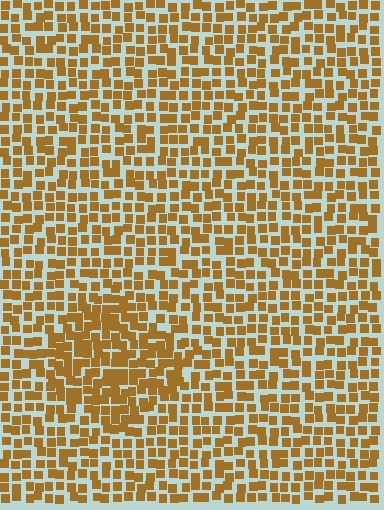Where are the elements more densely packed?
The elements are more densely packed inside the diamond boundary.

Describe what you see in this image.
The image contains small brown elements arranged at two different densities. A diamond-shaped region is visible where the elements are more densely packed than the surrounding area.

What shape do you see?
I see a diamond.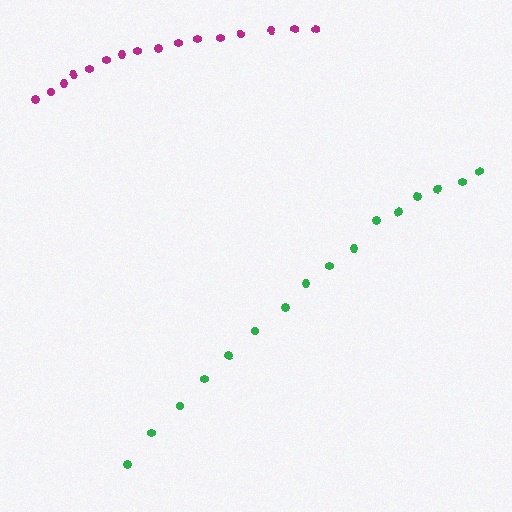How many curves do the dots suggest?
There are 2 distinct paths.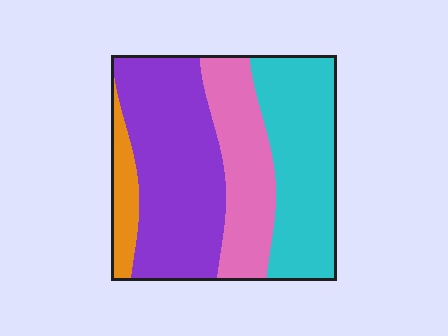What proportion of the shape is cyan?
Cyan takes up about one third (1/3) of the shape.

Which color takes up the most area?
Purple, at roughly 40%.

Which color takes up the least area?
Orange, at roughly 10%.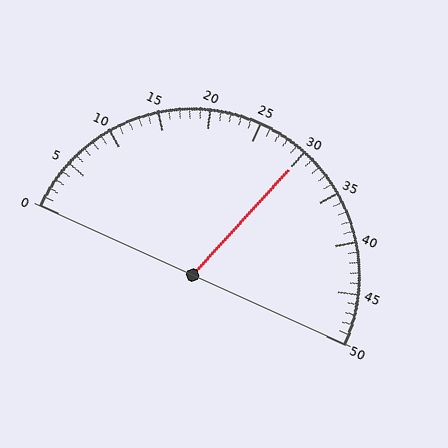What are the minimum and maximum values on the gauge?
The gauge ranges from 0 to 50.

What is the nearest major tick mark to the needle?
The nearest major tick mark is 30.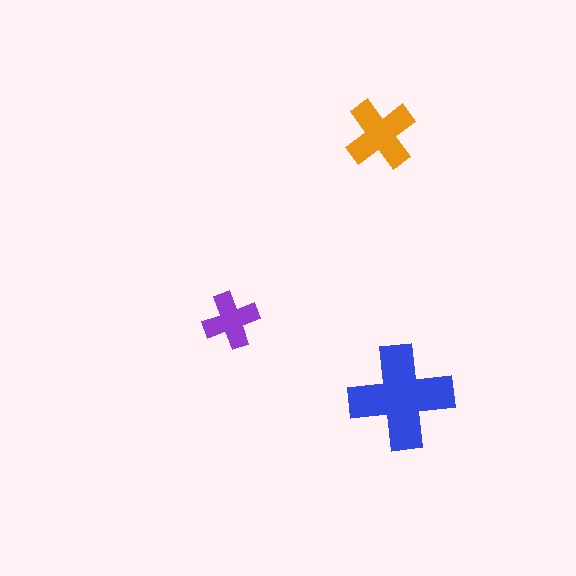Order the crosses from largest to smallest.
the blue one, the orange one, the purple one.